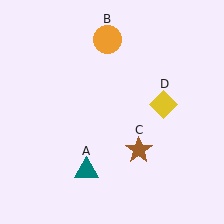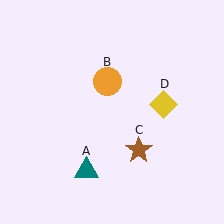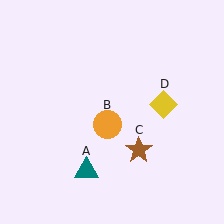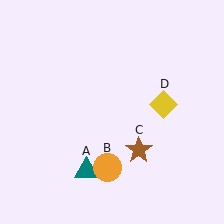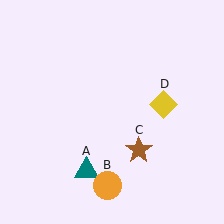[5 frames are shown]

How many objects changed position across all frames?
1 object changed position: orange circle (object B).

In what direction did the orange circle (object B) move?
The orange circle (object B) moved down.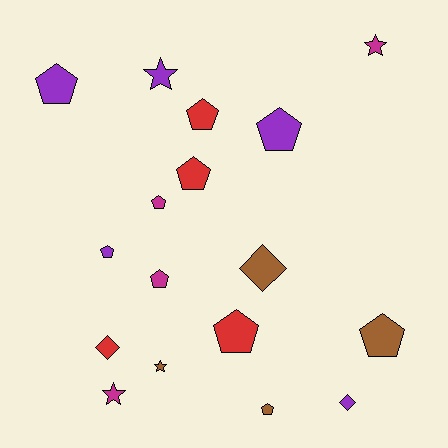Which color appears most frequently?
Purple, with 5 objects.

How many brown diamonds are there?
There is 1 brown diamond.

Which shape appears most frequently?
Pentagon, with 10 objects.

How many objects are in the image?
There are 17 objects.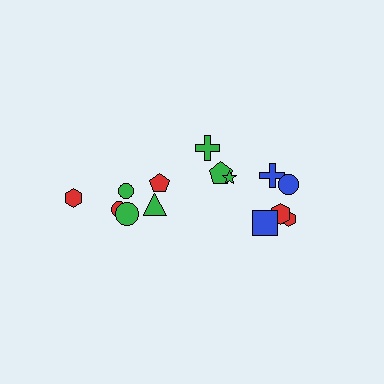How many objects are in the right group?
There are 8 objects.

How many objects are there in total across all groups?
There are 14 objects.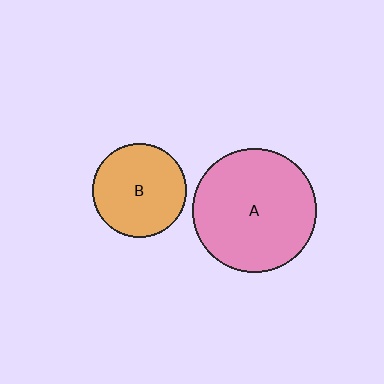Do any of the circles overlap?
No, none of the circles overlap.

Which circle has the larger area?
Circle A (pink).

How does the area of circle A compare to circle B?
Approximately 1.8 times.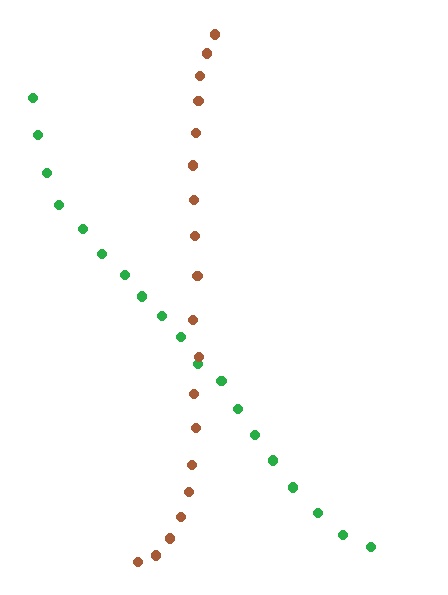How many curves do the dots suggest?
There are 2 distinct paths.